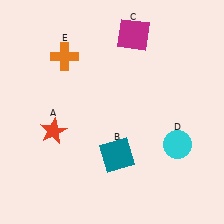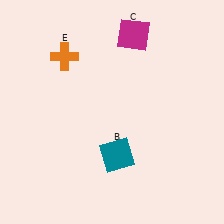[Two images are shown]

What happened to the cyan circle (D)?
The cyan circle (D) was removed in Image 2. It was in the bottom-right area of Image 1.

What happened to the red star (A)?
The red star (A) was removed in Image 2. It was in the bottom-left area of Image 1.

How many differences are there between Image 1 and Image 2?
There are 2 differences between the two images.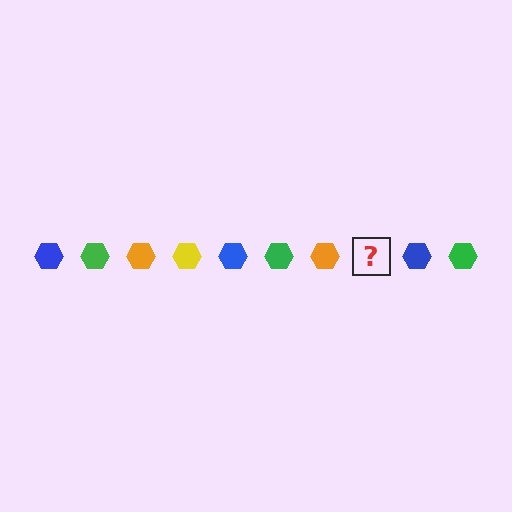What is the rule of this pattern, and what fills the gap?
The rule is that the pattern cycles through blue, green, orange, yellow hexagons. The gap should be filled with a yellow hexagon.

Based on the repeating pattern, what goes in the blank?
The blank should be a yellow hexagon.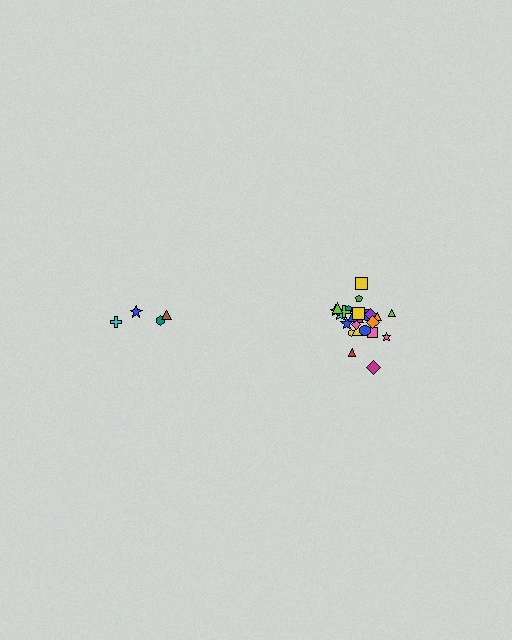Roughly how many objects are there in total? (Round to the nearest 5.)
Roughly 30 objects in total.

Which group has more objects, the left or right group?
The right group.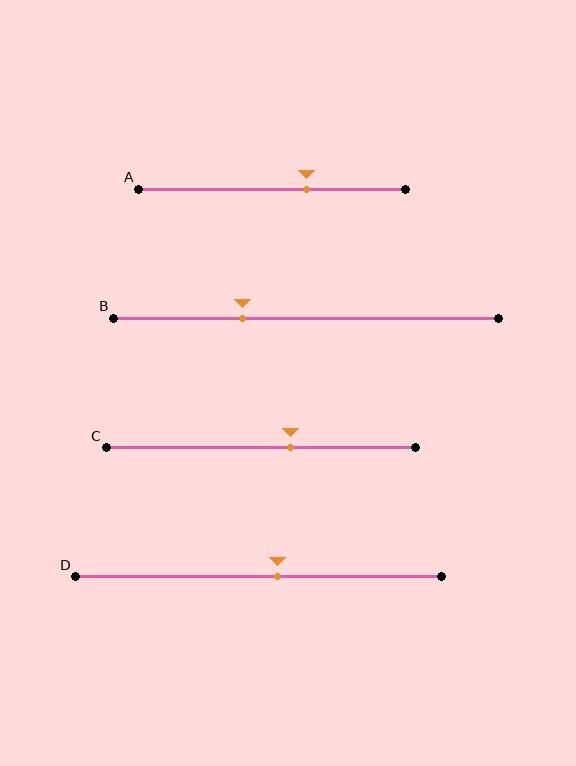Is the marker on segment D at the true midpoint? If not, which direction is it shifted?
No, the marker on segment D is shifted to the right by about 5% of the segment length.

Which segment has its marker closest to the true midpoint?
Segment D has its marker closest to the true midpoint.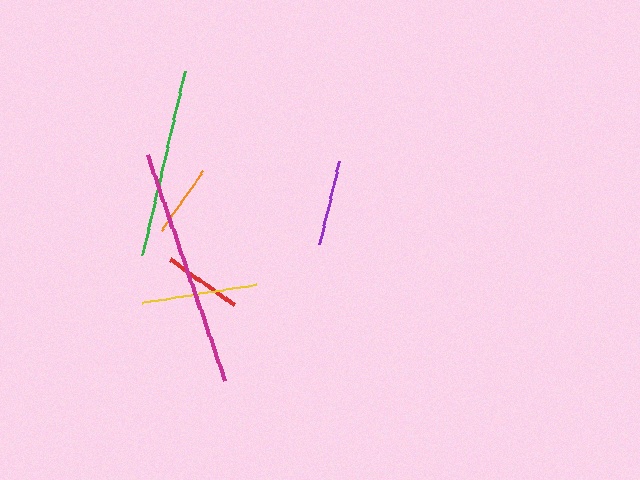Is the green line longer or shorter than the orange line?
The green line is longer than the orange line.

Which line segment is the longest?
The magenta line is the longest at approximately 238 pixels.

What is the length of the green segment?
The green segment is approximately 189 pixels long.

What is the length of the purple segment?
The purple segment is approximately 85 pixels long.